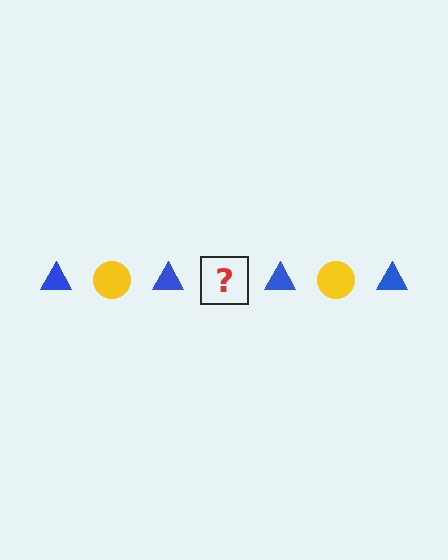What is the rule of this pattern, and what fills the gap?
The rule is that the pattern alternates between blue triangle and yellow circle. The gap should be filled with a yellow circle.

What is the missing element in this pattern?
The missing element is a yellow circle.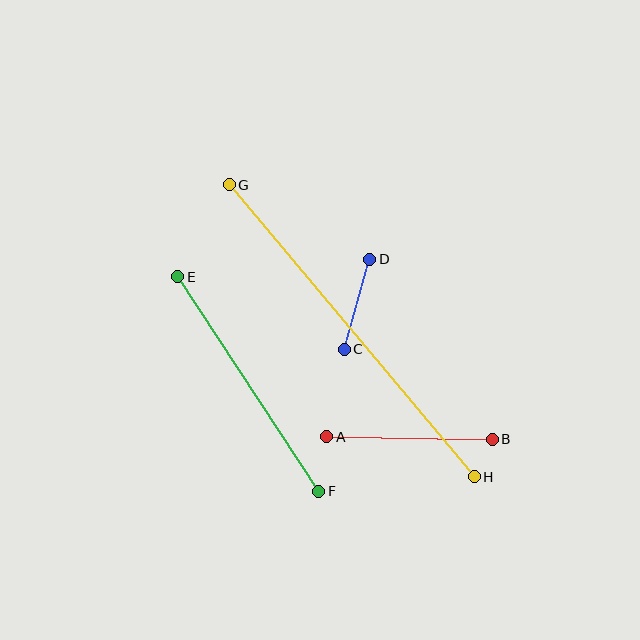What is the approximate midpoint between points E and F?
The midpoint is at approximately (248, 384) pixels.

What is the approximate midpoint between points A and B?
The midpoint is at approximately (410, 438) pixels.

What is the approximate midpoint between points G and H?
The midpoint is at approximately (352, 331) pixels.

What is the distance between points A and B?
The distance is approximately 165 pixels.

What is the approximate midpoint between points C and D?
The midpoint is at approximately (357, 304) pixels.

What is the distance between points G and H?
The distance is approximately 381 pixels.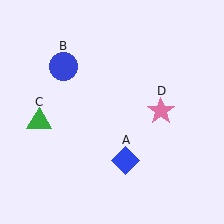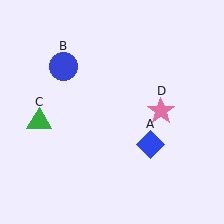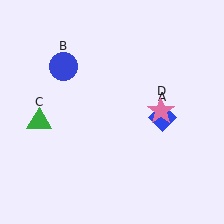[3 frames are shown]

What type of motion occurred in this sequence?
The blue diamond (object A) rotated counterclockwise around the center of the scene.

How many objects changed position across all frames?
1 object changed position: blue diamond (object A).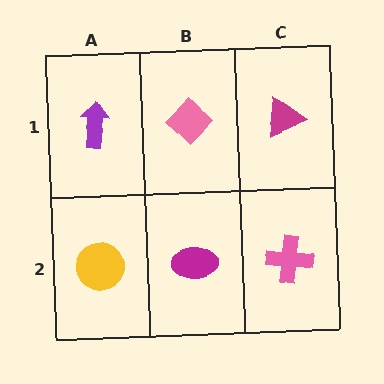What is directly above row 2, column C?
A magenta triangle.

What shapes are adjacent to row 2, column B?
A pink diamond (row 1, column B), a yellow circle (row 2, column A), a pink cross (row 2, column C).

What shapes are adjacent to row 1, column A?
A yellow circle (row 2, column A), a pink diamond (row 1, column B).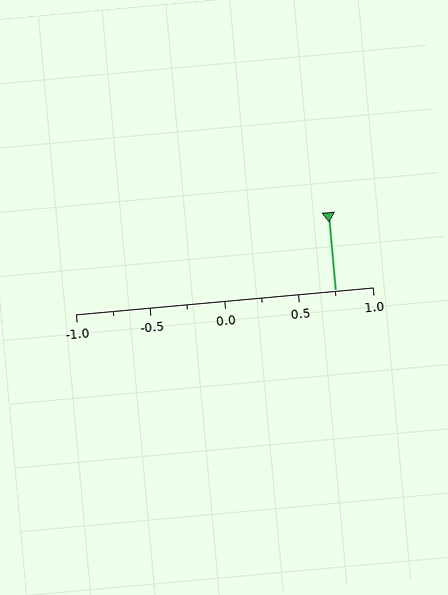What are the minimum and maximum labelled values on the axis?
The axis runs from -1.0 to 1.0.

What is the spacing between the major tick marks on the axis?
The major ticks are spaced 0.5 apart.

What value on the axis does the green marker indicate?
The marker indicates approximately 0.75.